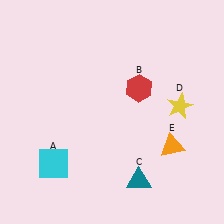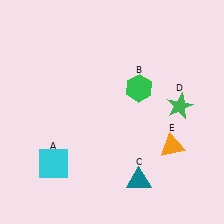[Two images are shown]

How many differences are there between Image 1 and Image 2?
There are 2 differences between the two images.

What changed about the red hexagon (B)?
In Image 1, B is red. In Image 2, it changed to green.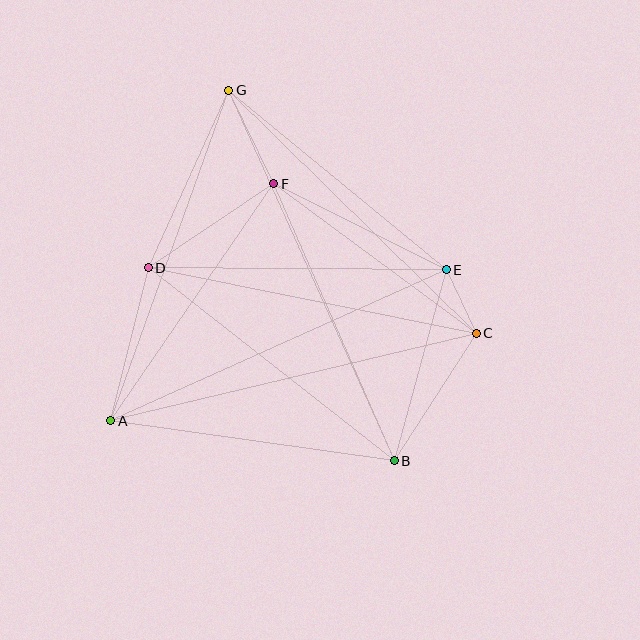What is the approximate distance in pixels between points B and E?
The distance between B and E is approximately 198 pixels.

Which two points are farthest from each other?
Points B and G are farthest from each other.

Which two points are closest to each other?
Points C and E are closest to each other.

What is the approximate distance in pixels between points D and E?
The distance between D and E is approximately 298 pixels.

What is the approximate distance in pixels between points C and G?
The distance between C and G is approximately 347 pixels.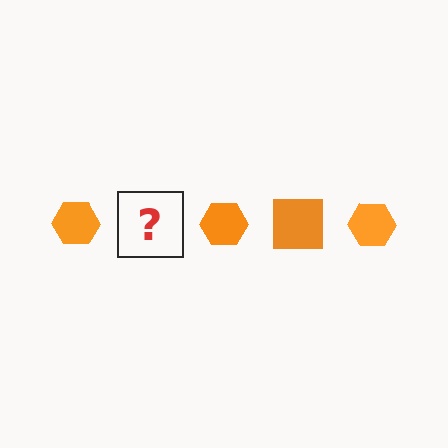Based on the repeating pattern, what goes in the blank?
The blank should be an orange square.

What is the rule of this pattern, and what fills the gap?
The rule is that the pattern cycles through hexagon, square shapes in orange. The gap should be filled with an orange square.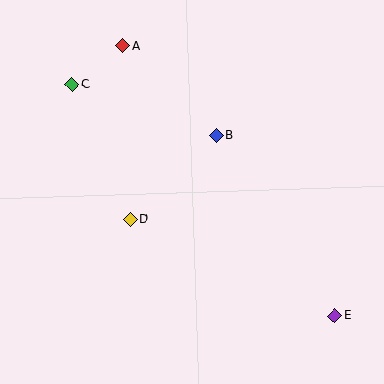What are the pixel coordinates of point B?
Point B is at (216, 136).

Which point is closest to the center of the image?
Point B at (216, 136) is closest to the center.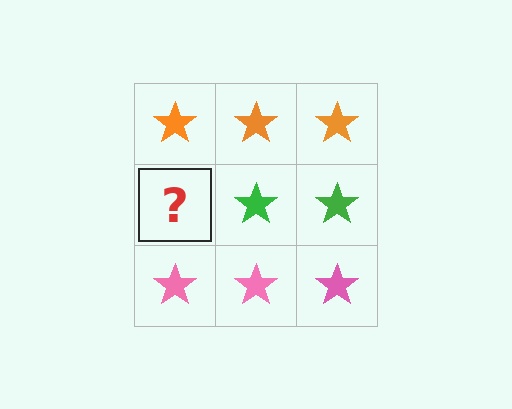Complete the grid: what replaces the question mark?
The question mark should be replaced with a green star.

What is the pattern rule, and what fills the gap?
The rule is that each row has a consistent color. The gap should be filled with a green star.